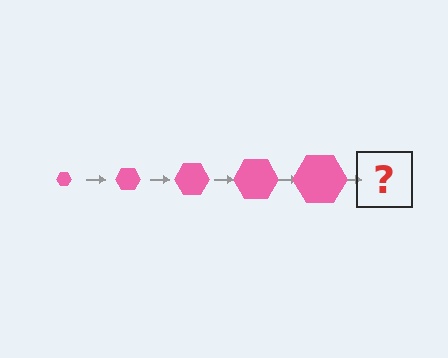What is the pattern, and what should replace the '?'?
The pattern is that the hexagon gets progressively larger each step. The '?' should be a pink hexagon, larger than the previous one.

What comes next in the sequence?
The next element should be a pink hexagon, larger than the previous one.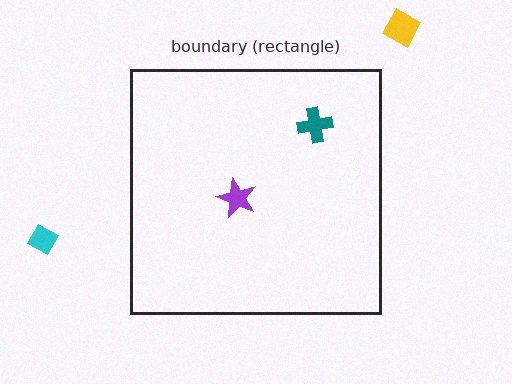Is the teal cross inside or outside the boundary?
Inside.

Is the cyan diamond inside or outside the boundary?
Outside.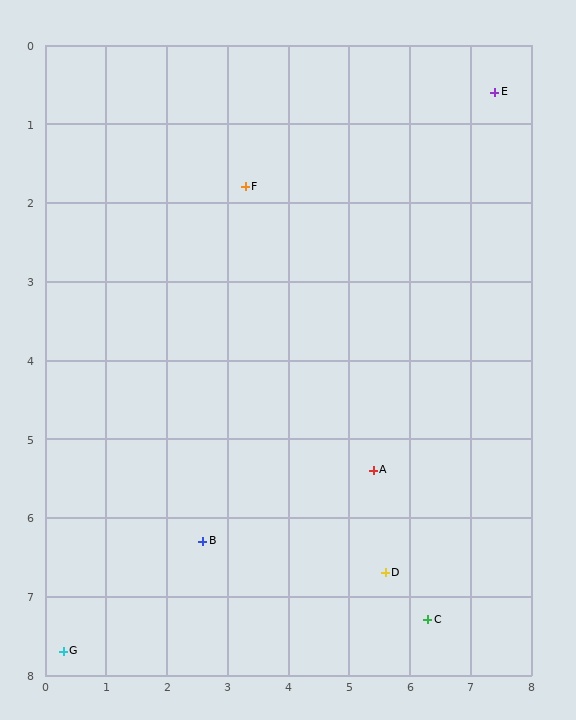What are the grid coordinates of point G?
Point G is at approximately (0.3, 7.7).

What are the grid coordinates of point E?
Point E is at approximately (7.4, 0.6).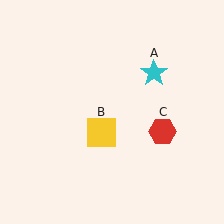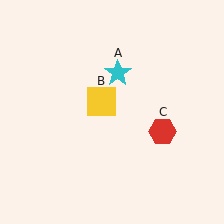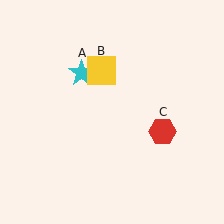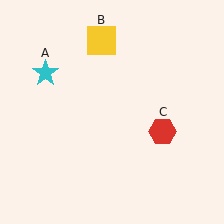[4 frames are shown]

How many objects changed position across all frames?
2 objects changed position: cyan star (object A), yellow square (object B).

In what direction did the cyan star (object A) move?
The cyan star (object A) moved left.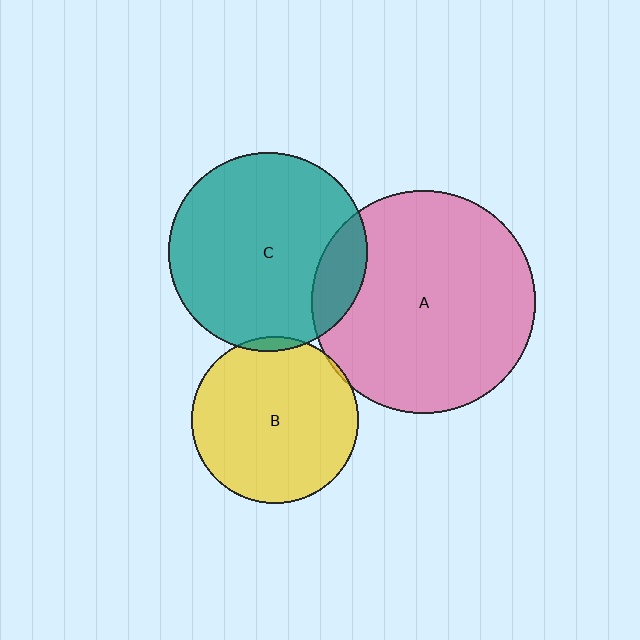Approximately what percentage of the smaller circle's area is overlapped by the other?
Approximately 15%.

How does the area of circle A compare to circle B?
Approximately 1.8 times.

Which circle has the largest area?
Circle A (pink).